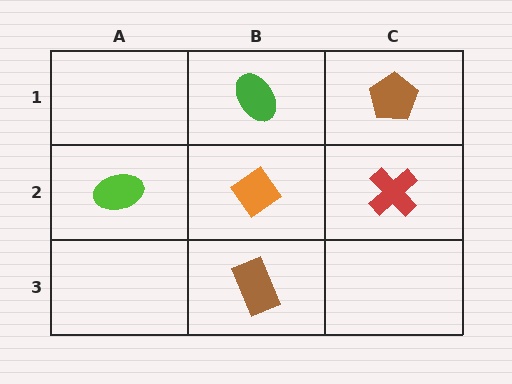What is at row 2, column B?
An orange diamond.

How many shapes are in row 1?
2 shapes.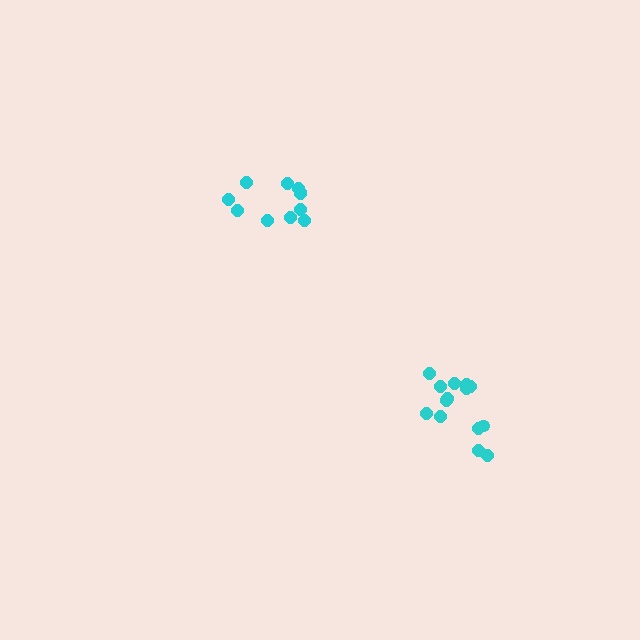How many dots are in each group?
Group 1: 14 dots, Group 2: 11 dots (25 total).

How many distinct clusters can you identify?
There are 2 distinct clusters.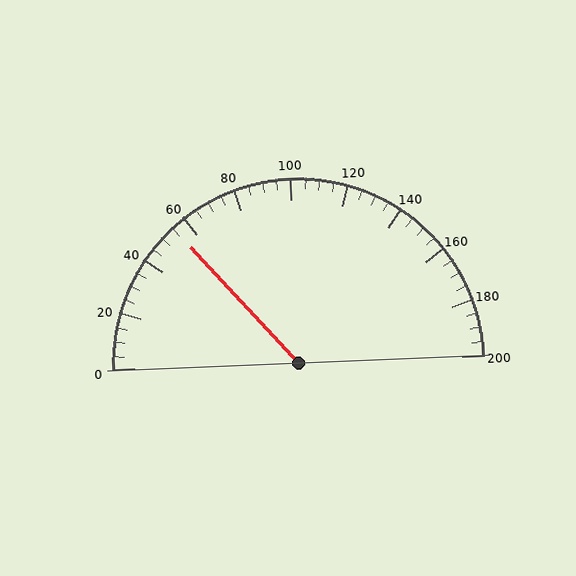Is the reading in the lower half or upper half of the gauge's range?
The reading is in the lower half of the range (0 to 200).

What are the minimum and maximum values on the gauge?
The gauge ranges from 0 to 200.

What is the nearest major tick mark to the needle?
The nearest major tick mark is 60.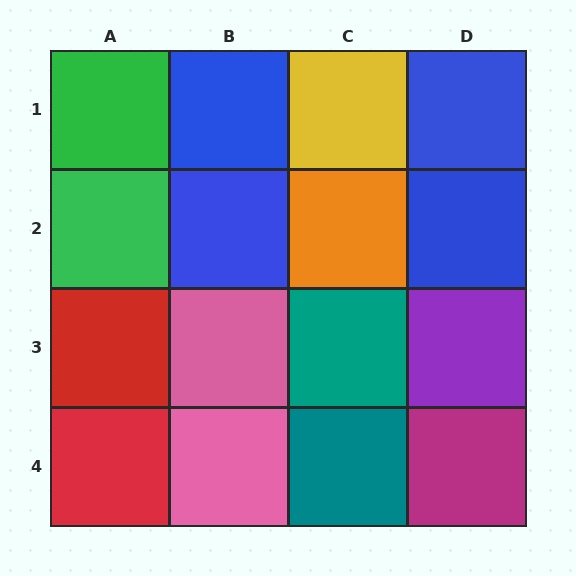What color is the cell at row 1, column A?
Green.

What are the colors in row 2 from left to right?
Green, blue, orange, blue.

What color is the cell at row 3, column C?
Teal.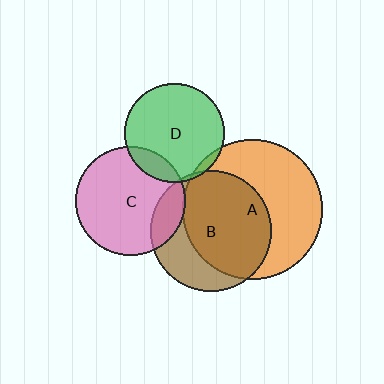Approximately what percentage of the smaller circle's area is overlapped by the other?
Approximately 15%.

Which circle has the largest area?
Circle A (orange).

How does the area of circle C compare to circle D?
Approximately 1.2 times.